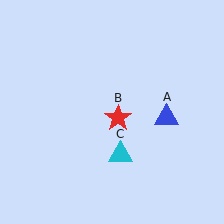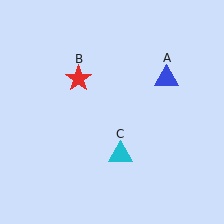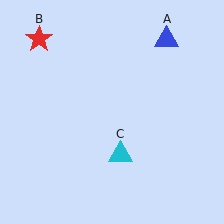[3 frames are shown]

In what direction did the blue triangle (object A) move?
The blue triangle (object A) moved up.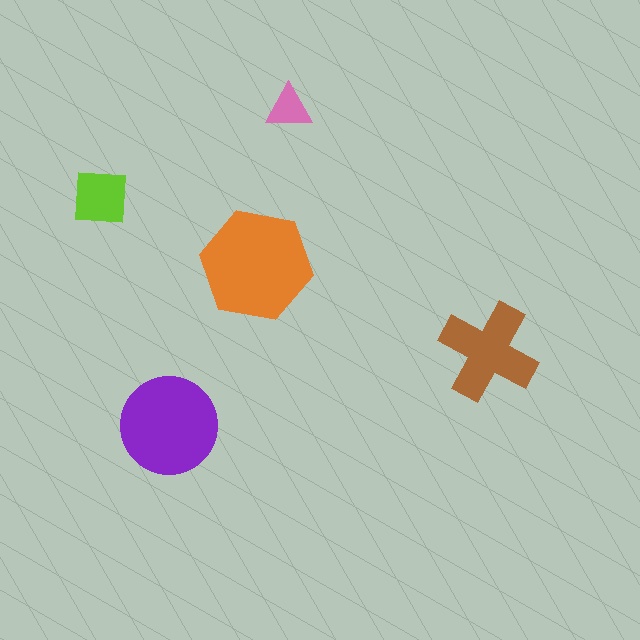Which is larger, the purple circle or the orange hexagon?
The orange hexagon.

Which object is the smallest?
The pink triangle.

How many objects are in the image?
There are 5 objects in the image.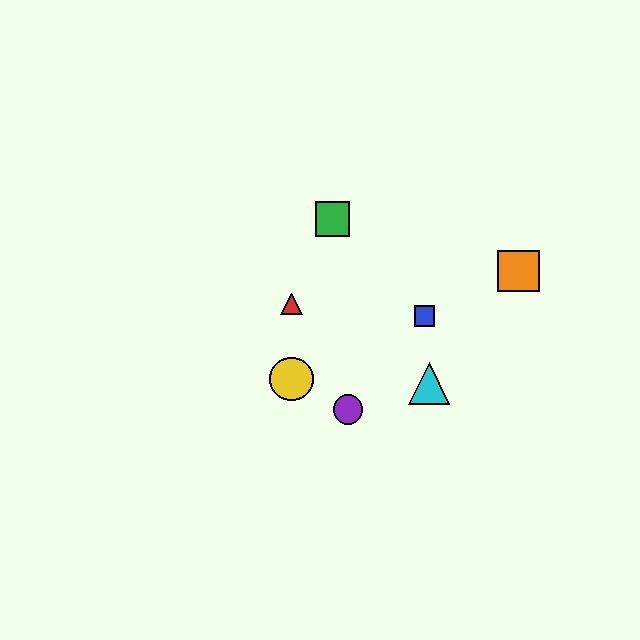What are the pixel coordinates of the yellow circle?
The yellow circle is at (292, 379).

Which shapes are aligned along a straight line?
The blue square, the yellow circle, the orange square are aligned along a straight line.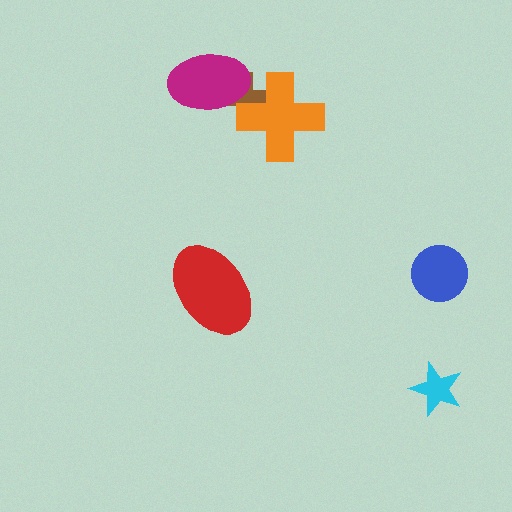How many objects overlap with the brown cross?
2 objects overlap with the brown cross.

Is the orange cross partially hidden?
No, no other shape covers it.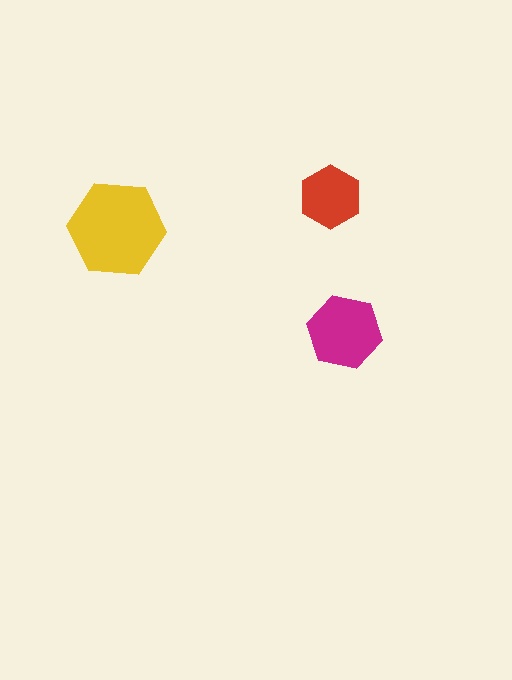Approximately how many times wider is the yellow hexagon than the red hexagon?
About 1.5 times wider.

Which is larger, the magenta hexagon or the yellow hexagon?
The yellow one.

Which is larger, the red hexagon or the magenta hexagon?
The magenta one.